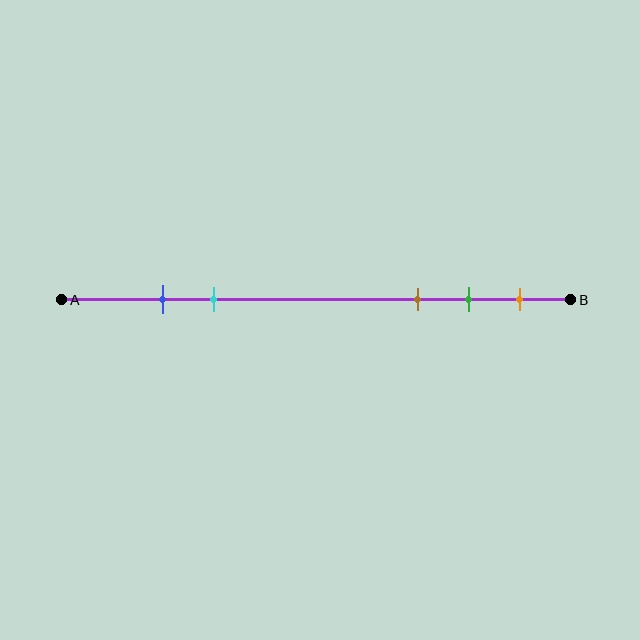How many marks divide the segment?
There are 5 marks dividing the segment.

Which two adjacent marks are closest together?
The blue and cyan marks are the closest adjacent pair.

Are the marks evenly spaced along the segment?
No, the marks are not evenly spaced.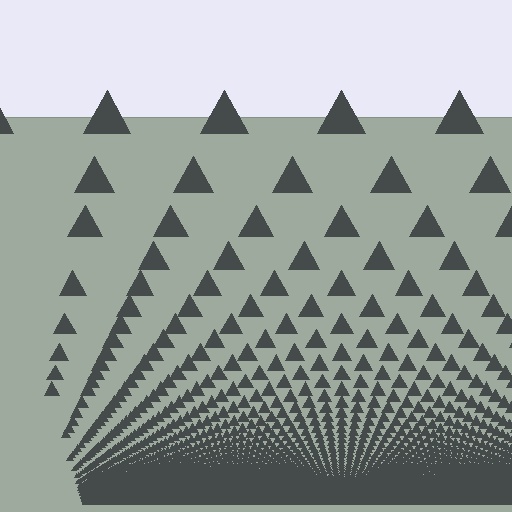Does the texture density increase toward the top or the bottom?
Density increases toward the bottom.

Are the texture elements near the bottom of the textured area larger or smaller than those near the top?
Smaller. The gradient is inverted — elements near the bottom are smaller and denser.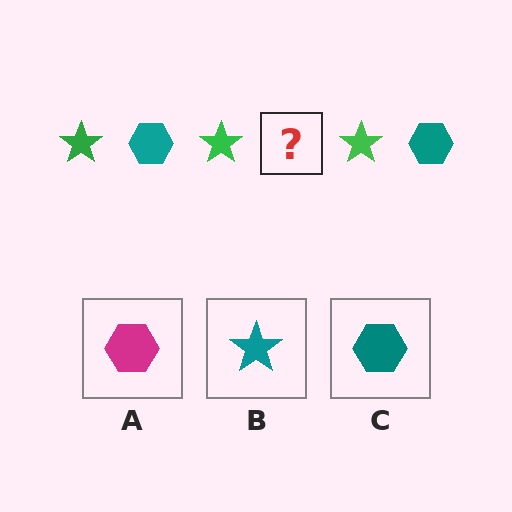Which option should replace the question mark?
Option C.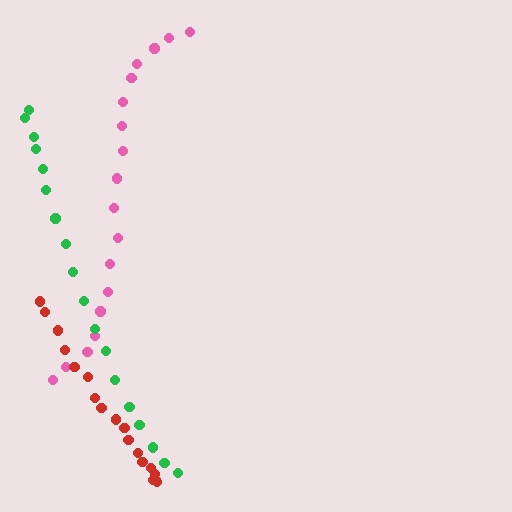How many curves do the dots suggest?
There are 3 distinct paths.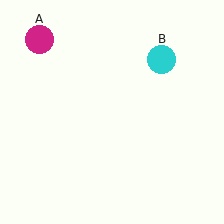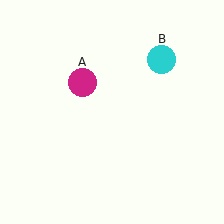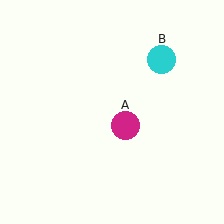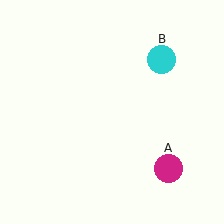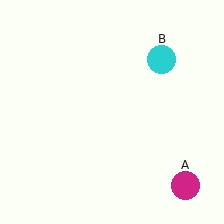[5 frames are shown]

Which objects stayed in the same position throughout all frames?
Cyan circle (object B) remained stationary.